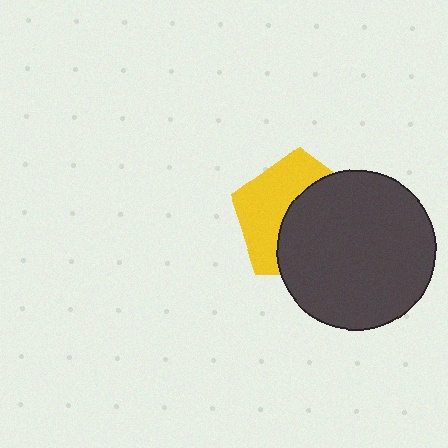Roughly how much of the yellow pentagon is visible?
About half of it is visible (roughly 46%).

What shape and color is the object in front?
The object in front is a dark gray circle.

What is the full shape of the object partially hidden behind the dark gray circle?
The partially hidden object is a yellow pentagon.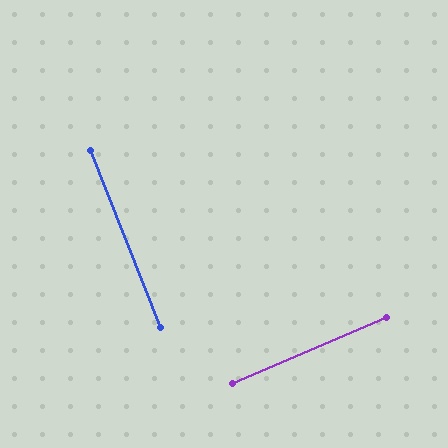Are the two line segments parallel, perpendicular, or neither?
Perpendicular — they meet at approximately 89°.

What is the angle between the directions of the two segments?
Approximately 89 degrees.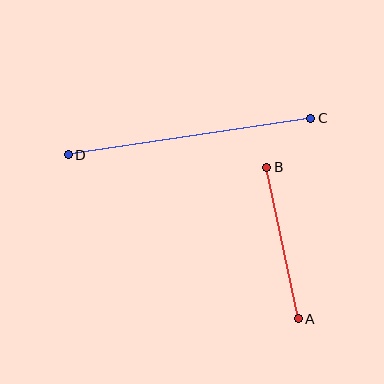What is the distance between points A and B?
The distance is approximately 155 pixels.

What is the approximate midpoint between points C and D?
The midpoint is at approximately (190, 137) pixels.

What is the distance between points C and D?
The distance is approximately 245 pixels.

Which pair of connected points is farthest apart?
Points C and D are farthest apart.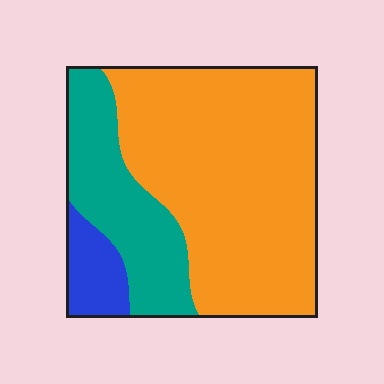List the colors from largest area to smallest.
From largest to smallest: orange, teal, blue.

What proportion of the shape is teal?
Teal covers about 25% of the shape.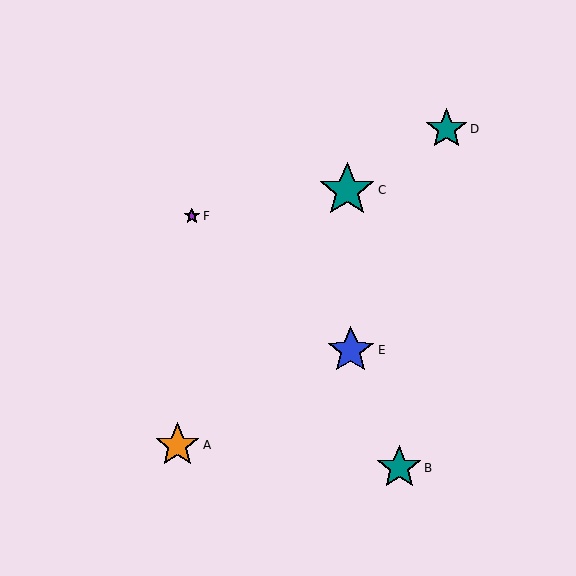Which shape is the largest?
The teal star (labeled C) is the largest.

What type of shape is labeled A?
Shape A is an orange star.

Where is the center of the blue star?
The center of the blue star is at (351, 350).